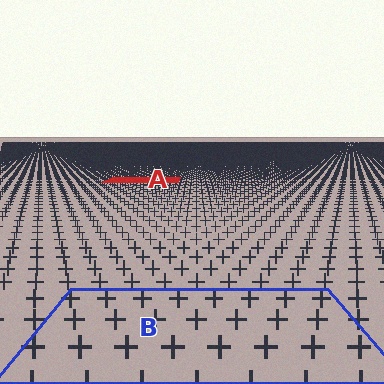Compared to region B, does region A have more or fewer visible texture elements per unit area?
Region A has more texture elements per unit area — they are packed more densely because it is farther away.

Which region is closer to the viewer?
Region B is closer. The texture elements there are larger and more spread out.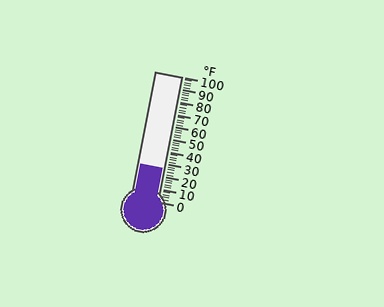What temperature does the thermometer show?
The thermometer shows approximately 26°F.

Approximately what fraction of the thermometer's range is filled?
The thermometer is filled to approximately 25% of its range.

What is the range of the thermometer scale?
The thermometer scale ranges from 0°F to 100°F.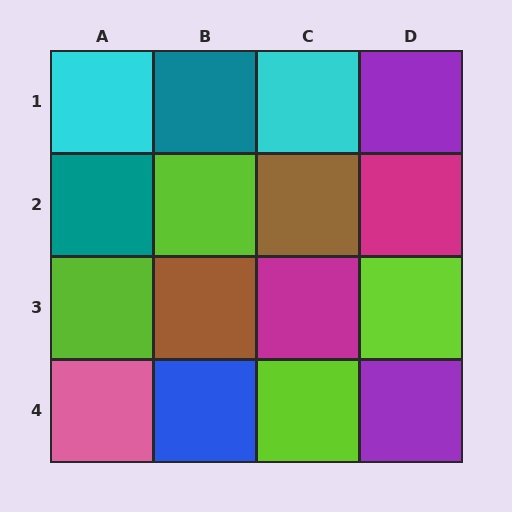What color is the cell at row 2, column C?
Brown.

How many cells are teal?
2 cells are teal.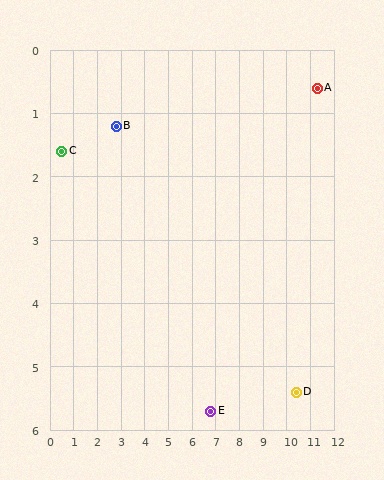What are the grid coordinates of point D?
Point D is at approximately (10.4, 5.4).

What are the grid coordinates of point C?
Point C is at approximately (0.5, 1.6).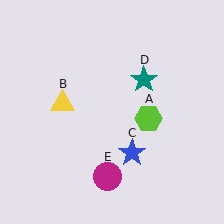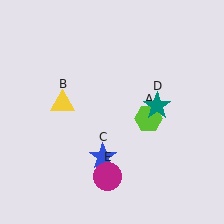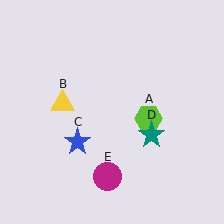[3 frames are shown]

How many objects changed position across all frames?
2 objects changed position: blue star (object C), teal star (object D).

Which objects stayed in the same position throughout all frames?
Lime hexagon (object A) and yellow triangle (object B) and magenta circle (object E) remained stationary.